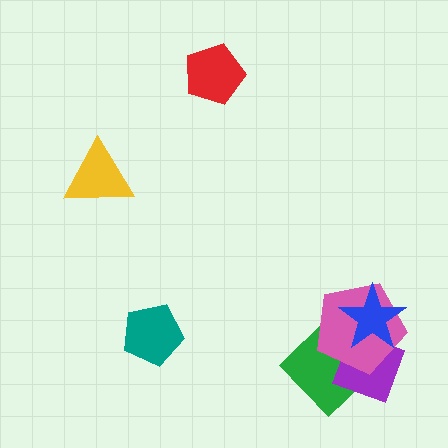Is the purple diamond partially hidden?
Yes, it is partially covered by another shape.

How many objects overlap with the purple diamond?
3 objects overlap with the purple diamond.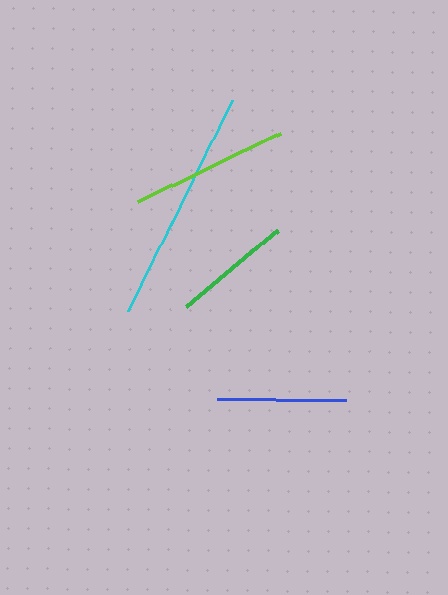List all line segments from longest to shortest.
From longest to shortest: cyan, lime, blue, green.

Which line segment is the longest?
The cyan line is the longest at approximately 235 pixels.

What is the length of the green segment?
The green segment is approximately 120 pixels long.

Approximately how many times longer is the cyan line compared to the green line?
The cyan line is approximately 2.0 times the length of the green line.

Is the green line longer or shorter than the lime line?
The lime line is longer than the green line.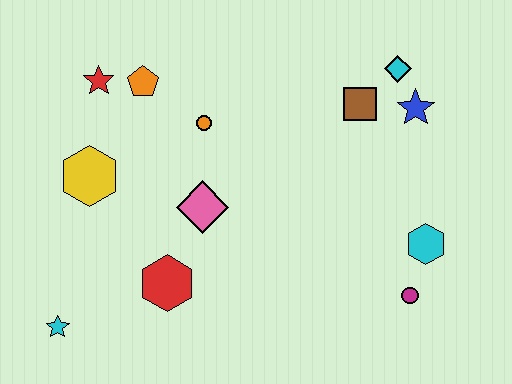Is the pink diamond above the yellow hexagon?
No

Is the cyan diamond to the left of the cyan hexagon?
Yes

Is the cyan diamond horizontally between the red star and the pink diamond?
No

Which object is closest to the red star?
The orange pentagon is closest to the red star.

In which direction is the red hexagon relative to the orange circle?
The red hexagon is below the orange circle.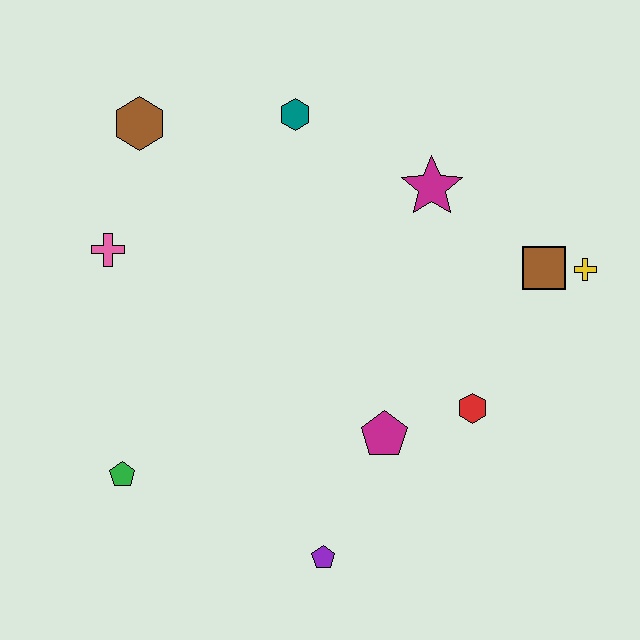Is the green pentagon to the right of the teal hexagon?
No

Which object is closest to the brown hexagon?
The pink cross is closest to the brown hexagon.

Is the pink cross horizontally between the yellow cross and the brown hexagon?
No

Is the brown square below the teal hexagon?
Yes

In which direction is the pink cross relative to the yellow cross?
The pink cross is to the left of the yellow cross.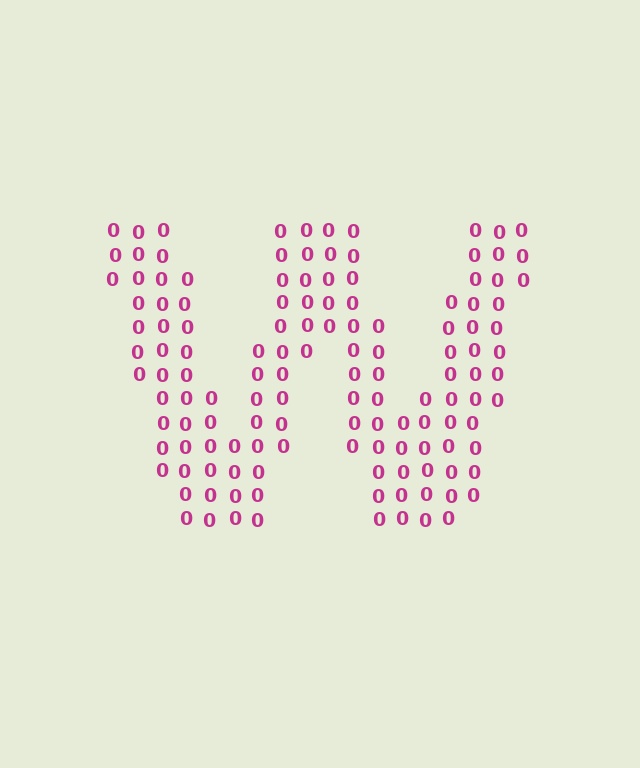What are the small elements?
The small elements are digit 0's.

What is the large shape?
The large shape is the letter W.